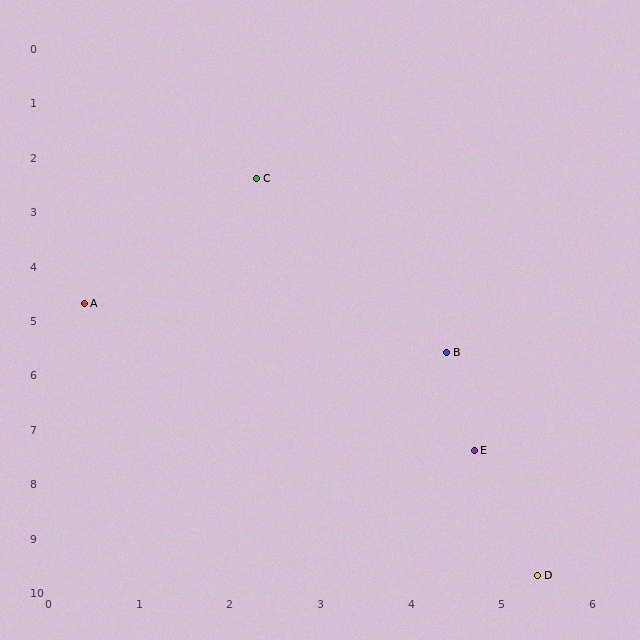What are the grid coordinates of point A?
Point A is at approximately (0.4, 4.7).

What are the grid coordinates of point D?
Point D is at approximately (5.4, 9.7).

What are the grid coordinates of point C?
Point C is at approximately (2.3, 2.4).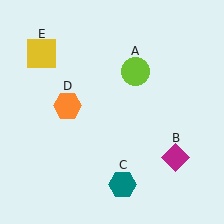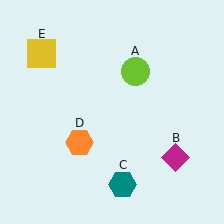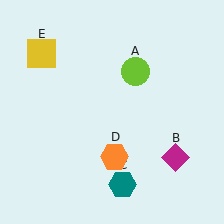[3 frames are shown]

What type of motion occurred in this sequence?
The orange hexagon (object D) rotated counterclockwise around the center of the scene.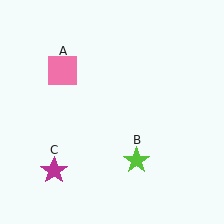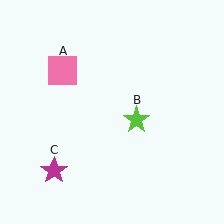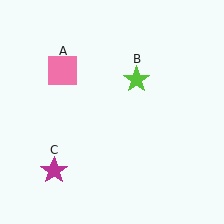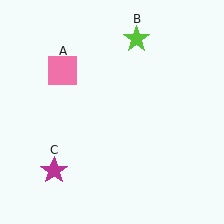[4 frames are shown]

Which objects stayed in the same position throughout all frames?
Pink square (object A) and magenta star (object C) remained stationary.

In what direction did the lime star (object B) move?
The lime star (object B) moved up.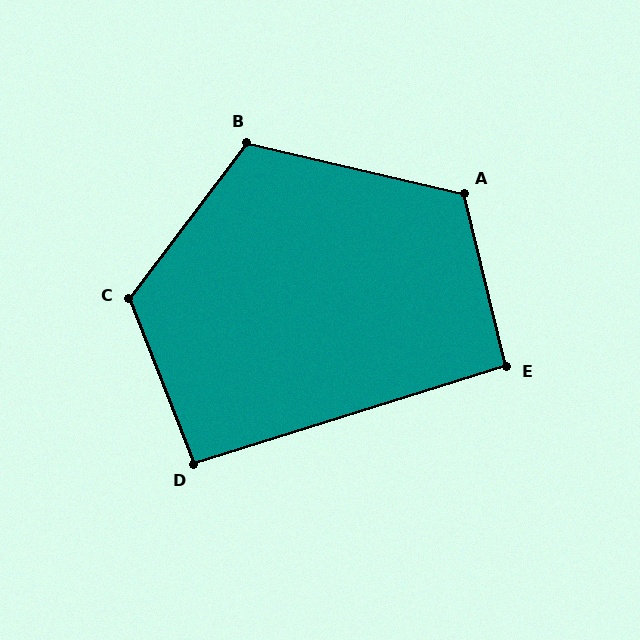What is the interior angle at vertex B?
Approximately 114 degrees (obtuse).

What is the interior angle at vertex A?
Approximately 117 degrees (obtuse).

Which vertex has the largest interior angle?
C, at approximately 122 degrees.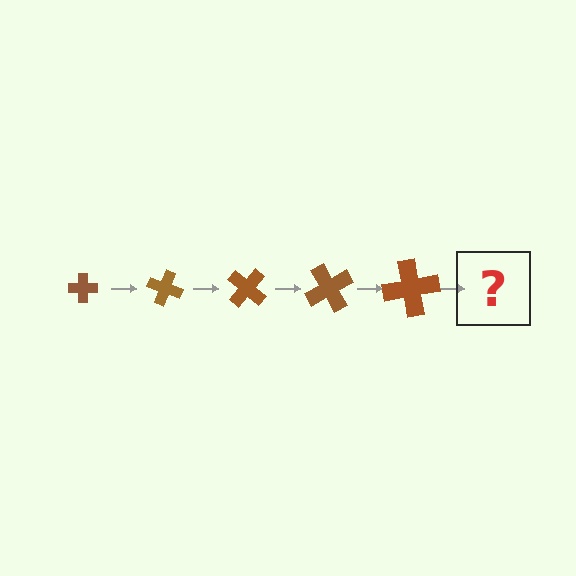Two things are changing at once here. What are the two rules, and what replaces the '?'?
The two rules are that the cross grows larger each step and it rotates 20 degrees each step. The '?' should be a cross, larger than the previous one and rotated 100 degrees from the start.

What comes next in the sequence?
The next element should be a cross, larger than the previous one and rotated 100 degrees from the start.